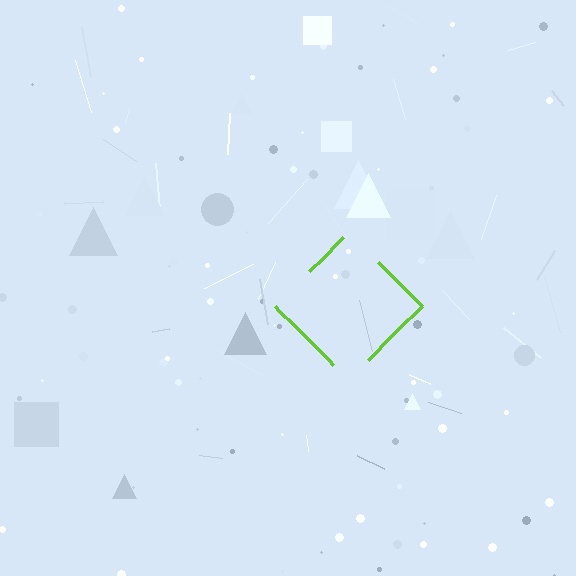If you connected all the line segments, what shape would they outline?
They would outline a diamond.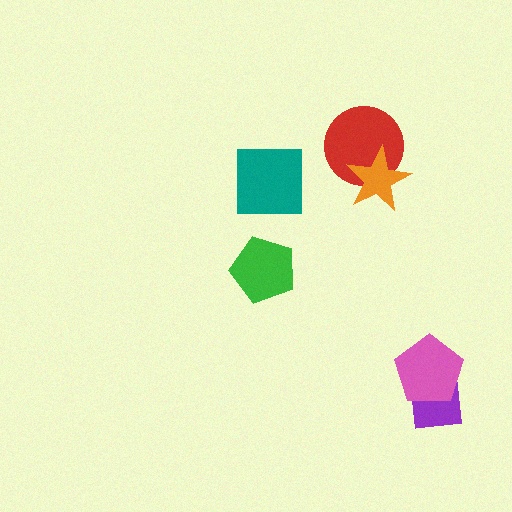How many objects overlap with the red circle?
1 object overlaps with the red circle.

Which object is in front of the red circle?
The orange star is in front of the red circle.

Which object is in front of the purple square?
The pink pentagon is in front of the purple square.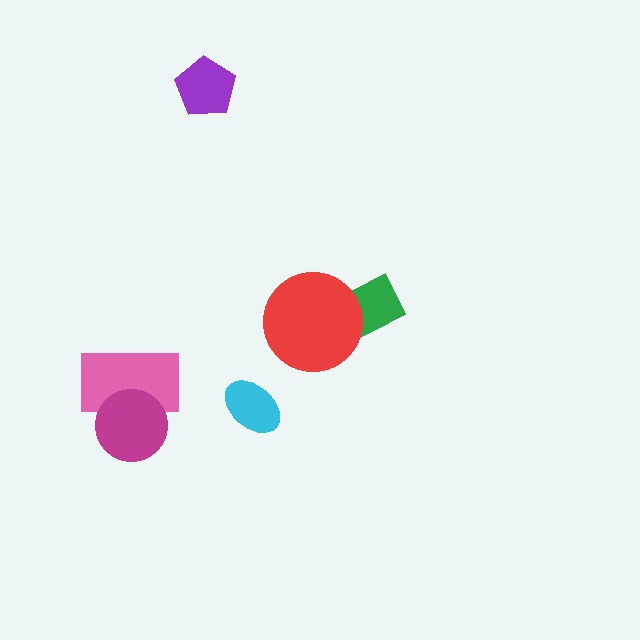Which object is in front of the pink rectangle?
The magenta circle is in front of the pink rectangle.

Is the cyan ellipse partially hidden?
No, no other shape covers it.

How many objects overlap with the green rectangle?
1 object overlaps with the green rectangle.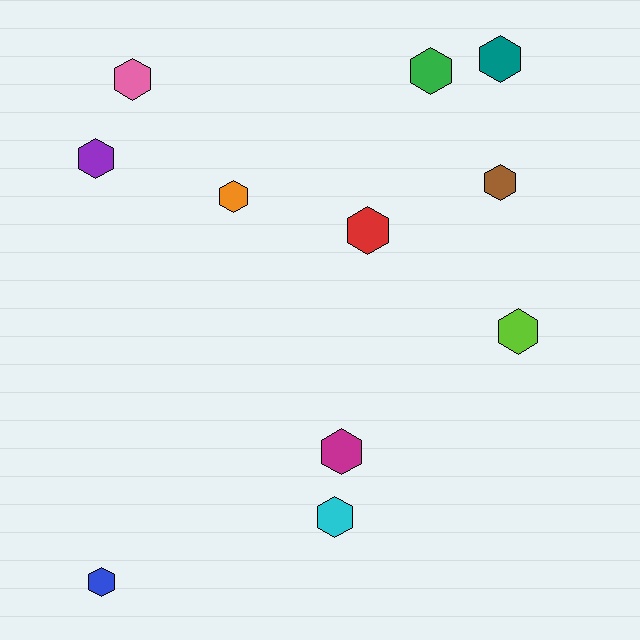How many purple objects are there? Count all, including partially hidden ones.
There is 1 purple object.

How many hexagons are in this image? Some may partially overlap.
There are 11 hexagons.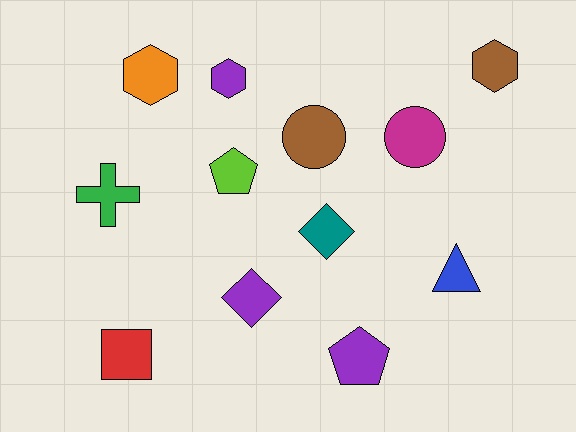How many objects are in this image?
There are 12 objects.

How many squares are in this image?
There is 1 square.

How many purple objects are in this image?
There are 3 purple objects.